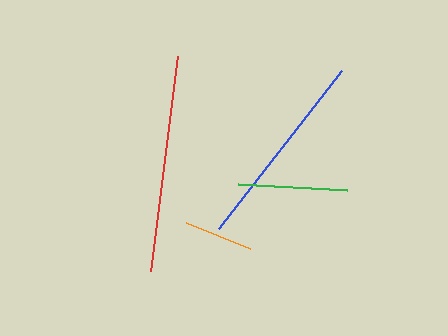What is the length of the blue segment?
The blue segment is approximately 200 pixels long.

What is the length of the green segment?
The green segment is approximately 110 pixels long.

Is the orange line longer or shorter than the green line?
The green line is longer than the orange line.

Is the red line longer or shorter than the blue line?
The red line is longer than the blue line.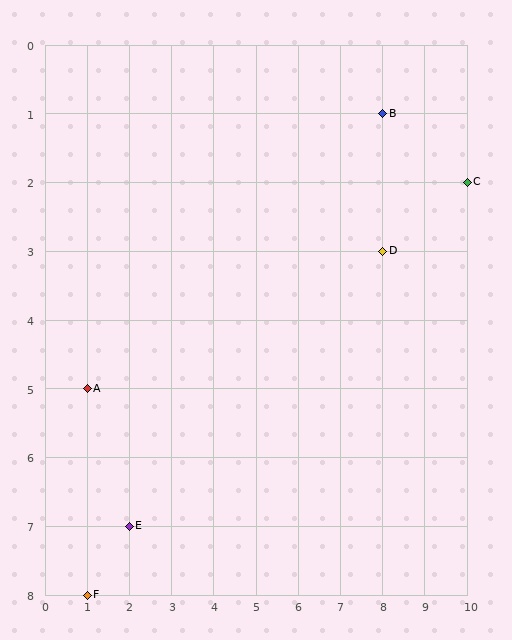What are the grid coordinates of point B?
Point B is at grid coordinates (8, 1).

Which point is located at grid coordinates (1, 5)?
Point A is at (1, 5).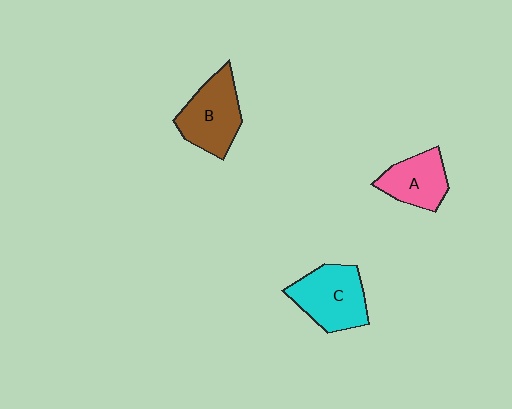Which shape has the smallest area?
Shape A (pink).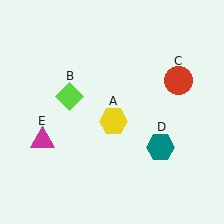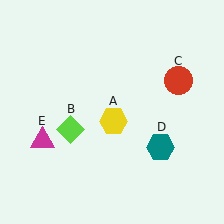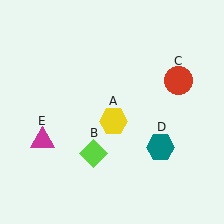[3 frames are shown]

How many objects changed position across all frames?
1 object changed position: lime diamond (object B).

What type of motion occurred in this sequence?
The lime diamond (object B) rotated counterclockwise around the center of the scene.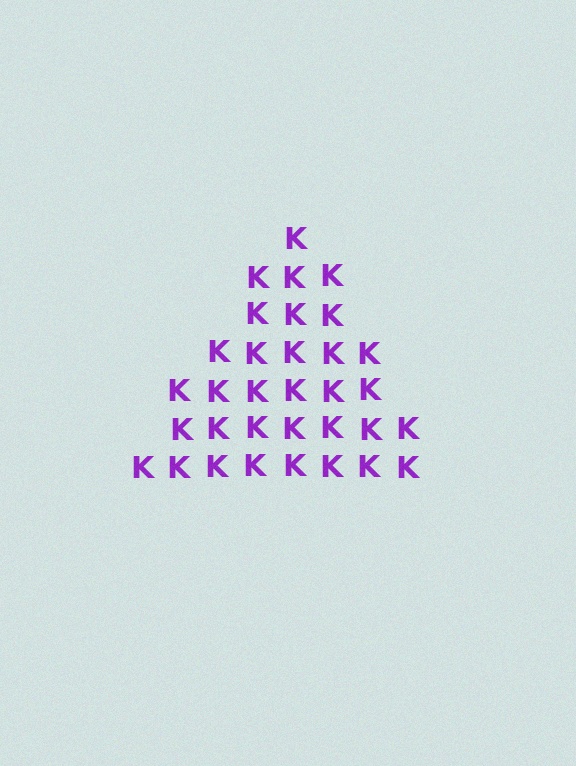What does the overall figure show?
The overall figure shows a triangle.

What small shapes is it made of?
It is made of small letter K's.